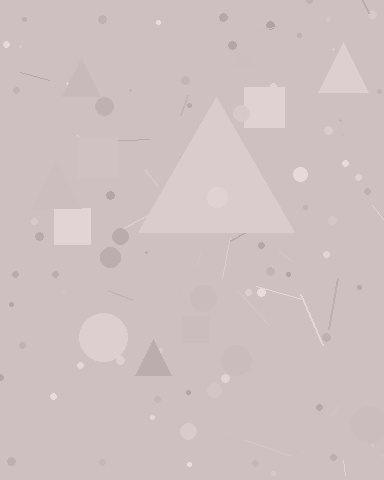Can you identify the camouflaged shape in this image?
The camouflaged shape is a triangle.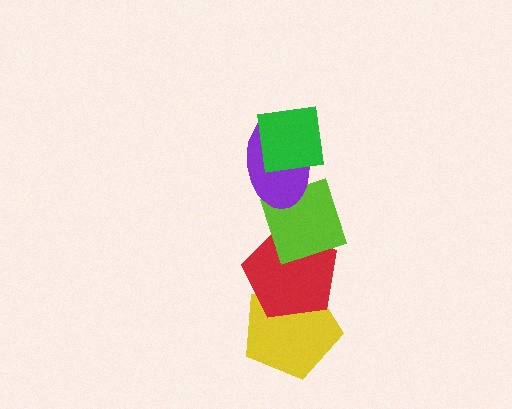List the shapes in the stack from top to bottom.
From top to bottom: the green square, the purple ellipse, the lime diamond, the red pentagon, the yellow pentagon.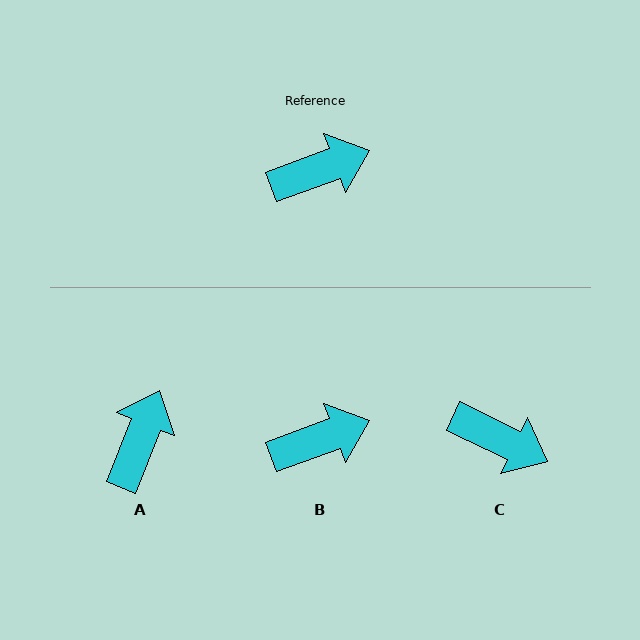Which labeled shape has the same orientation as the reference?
B.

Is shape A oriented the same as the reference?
No, it is off by about 48 degrees.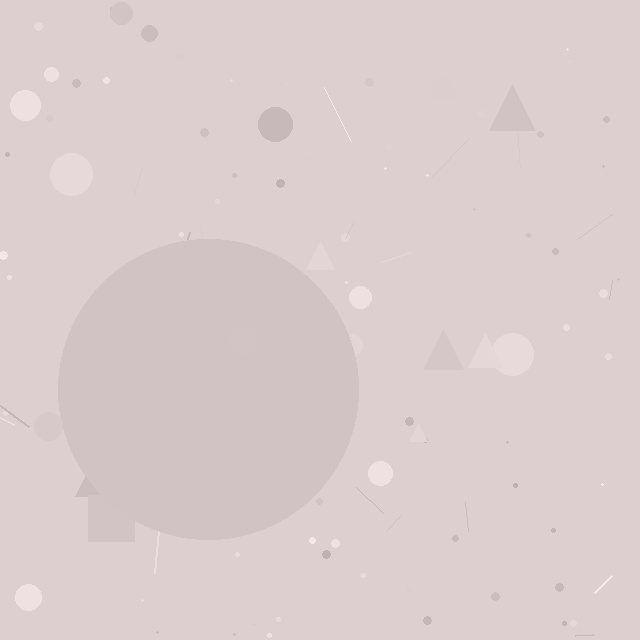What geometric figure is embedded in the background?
A circle is embedded in the background.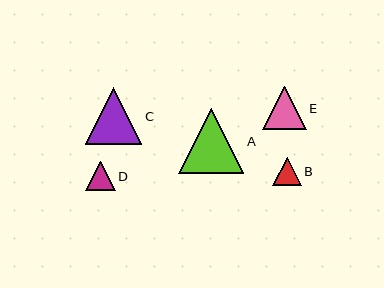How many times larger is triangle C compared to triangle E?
Triangle C is approximately 1.3 times the size of triangle E.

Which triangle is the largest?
Triangle A is the largest with a size of approximately 65 pixels.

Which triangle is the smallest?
Triangle B is the smallest with a size of approximately 28 pixels.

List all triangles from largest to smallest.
From largest to smallest: A, C, E, D, B.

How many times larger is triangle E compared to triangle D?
Triangle E is approximately 1.5 times the size of triangle D.